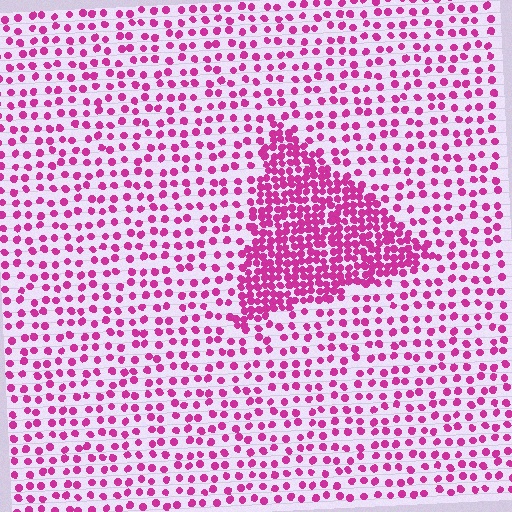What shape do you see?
I see a triangle.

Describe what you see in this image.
The image contains small magenta elements arranged at two different densities. A triangle-shaped region is visible where the elements are more densely packed than the surrounding area.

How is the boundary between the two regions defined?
The boundary is defined by a change in element density (approximately 2.6x ratio). All elements are the same color, size, and shape.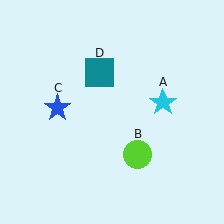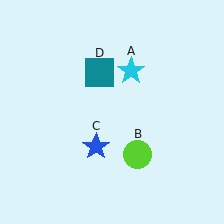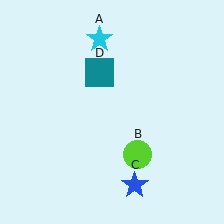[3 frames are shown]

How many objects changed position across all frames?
2 objects changed position: cyan star (object A), blue star (object C).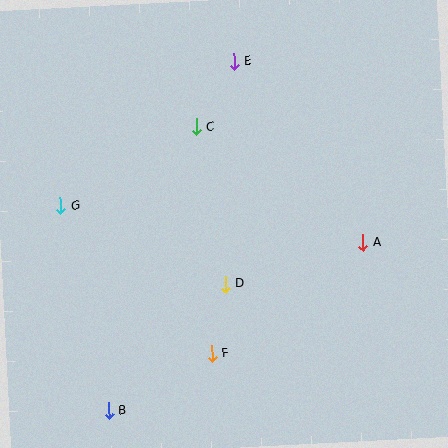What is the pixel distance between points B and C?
The distance between B and C is 297 pixels.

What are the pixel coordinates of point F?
Point F is at (212, 354).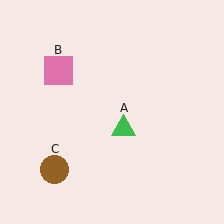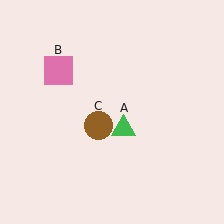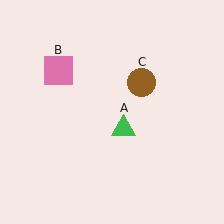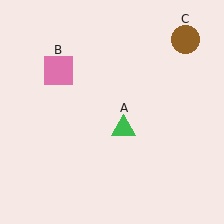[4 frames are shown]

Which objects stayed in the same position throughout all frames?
Green triangle (object A) and pink square (object B) remained stationary.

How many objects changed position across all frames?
1 object changed position: brown circle (object C).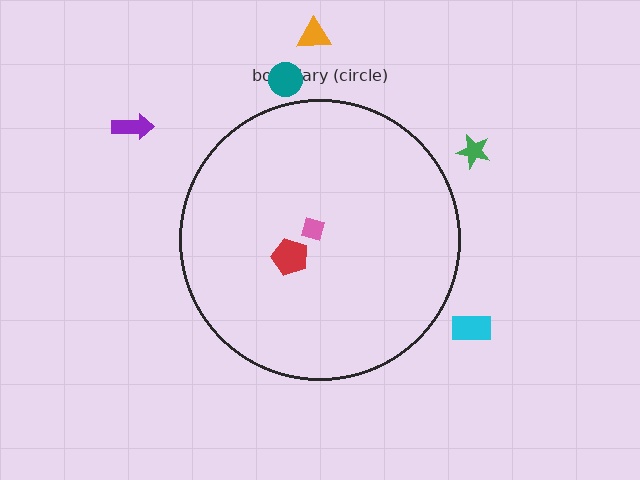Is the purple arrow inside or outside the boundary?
Outside.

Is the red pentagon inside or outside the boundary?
Inside.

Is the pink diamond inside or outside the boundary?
Inside.